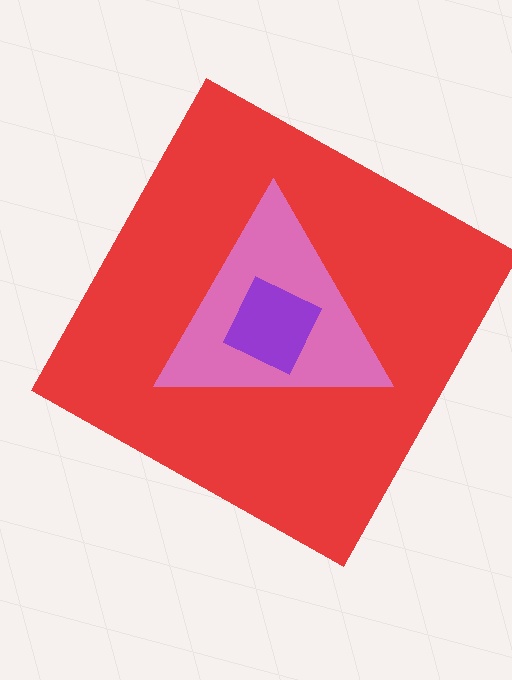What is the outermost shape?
The red square.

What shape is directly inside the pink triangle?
The purple diamond.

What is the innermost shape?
The purple diamond.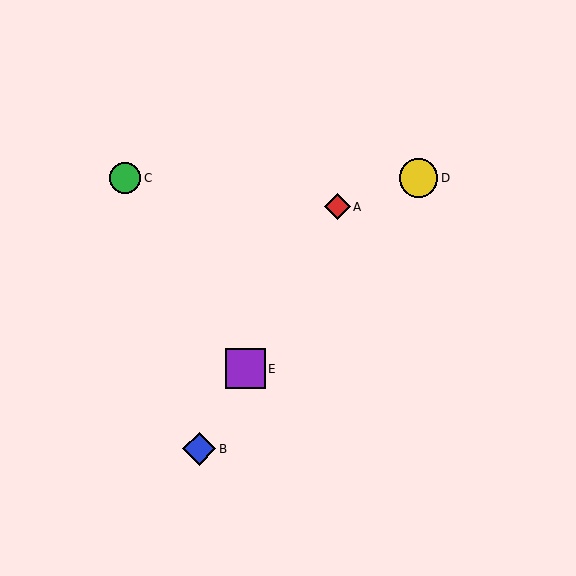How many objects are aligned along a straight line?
3 objects (A, B, E) are aligned along a straight line.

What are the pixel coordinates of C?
Object C is at (125, 178).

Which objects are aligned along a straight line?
Objects A, B, E are aligned along a straight line.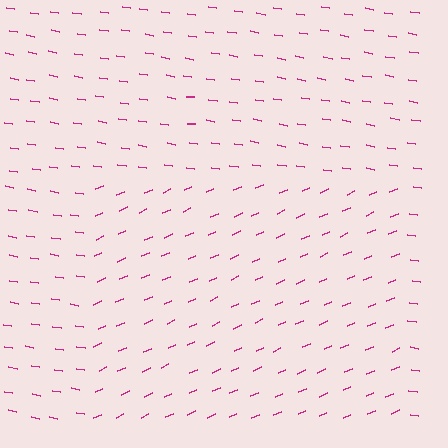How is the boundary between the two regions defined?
The boundary is defined purely by a change in line orientation (approximately 33 degrees difference). All lines are the same color and thickness.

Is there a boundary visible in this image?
Yes, there is a texture boundary formed by a change in line orientation.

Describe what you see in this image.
The image is filled with small magenta line segments. A rectangle region in the image has lines oriented differently from the surrounding lines, creating a visible texture boundary.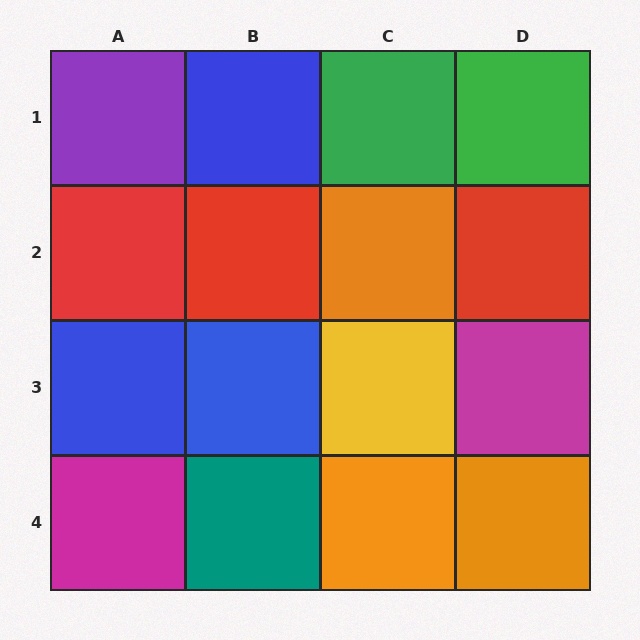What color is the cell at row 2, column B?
Red.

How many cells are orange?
3 cells are orange.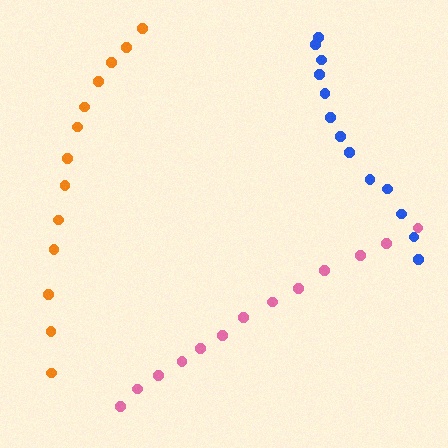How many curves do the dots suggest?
There are 3 distinct paths.